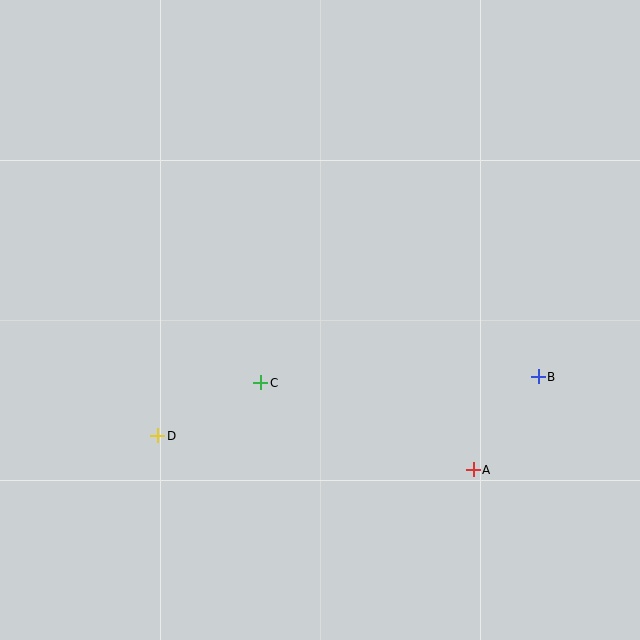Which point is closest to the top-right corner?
Point B is closest to the top-right corner.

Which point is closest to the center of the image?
Point C at (261, 383) is closest to the center.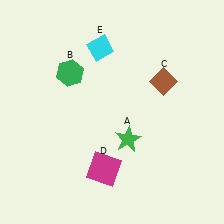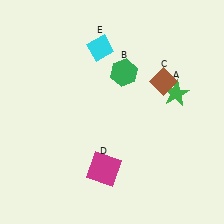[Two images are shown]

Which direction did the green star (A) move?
The green star (A) moved right.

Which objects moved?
The objects that moved are: the green star (A), the green hexagon (B).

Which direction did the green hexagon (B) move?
The green hexagon (B) moved right.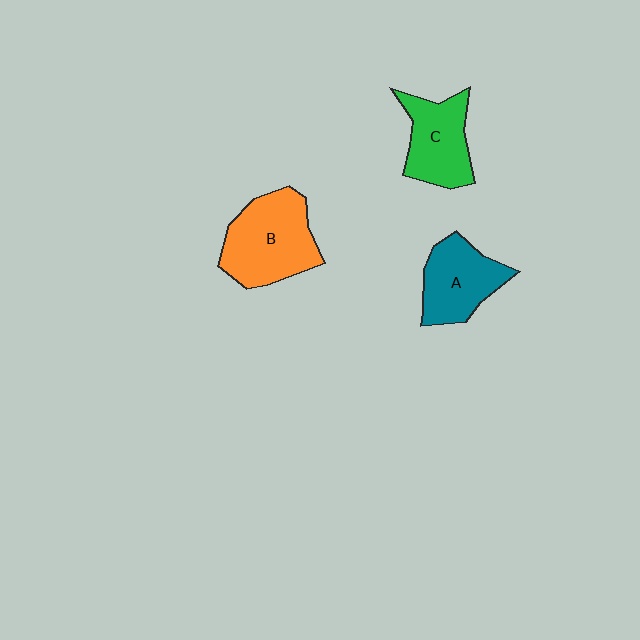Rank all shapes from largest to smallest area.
From largest to smallest: B (orange), A (teal), C (green).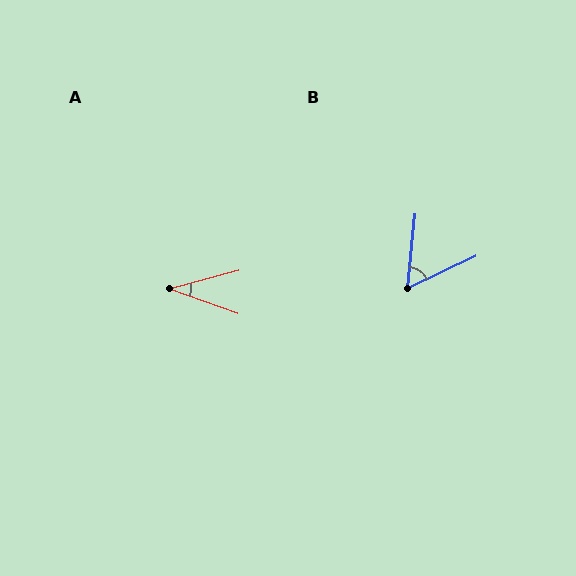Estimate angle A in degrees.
Approximately 35 degrees.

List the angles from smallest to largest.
A (35°), B (59°).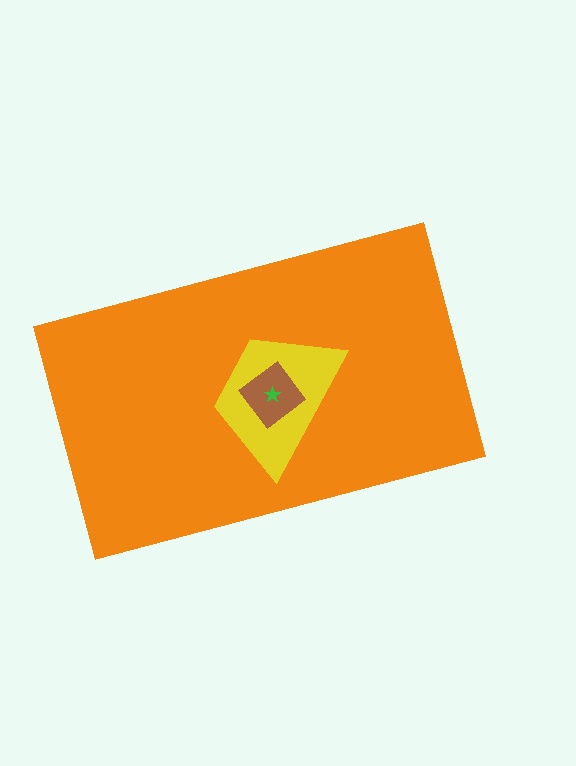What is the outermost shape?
The orange rectangle.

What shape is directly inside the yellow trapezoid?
The brown diamond.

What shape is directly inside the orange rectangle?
The yellow trapezoid.